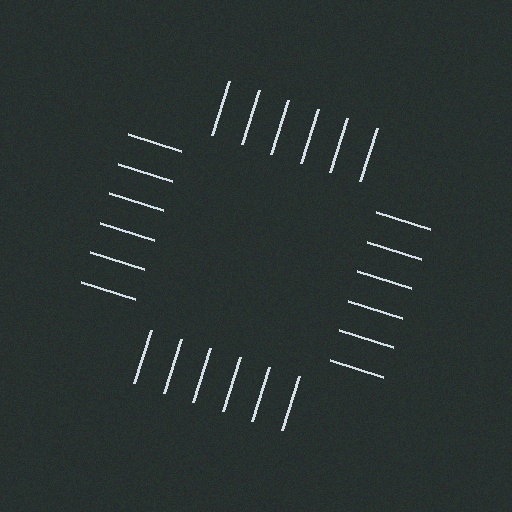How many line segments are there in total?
24 — 6 along each of the 4 edges.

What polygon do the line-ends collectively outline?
An illusory square — the line segments terminate on its edges but no continuous stroke is drawn.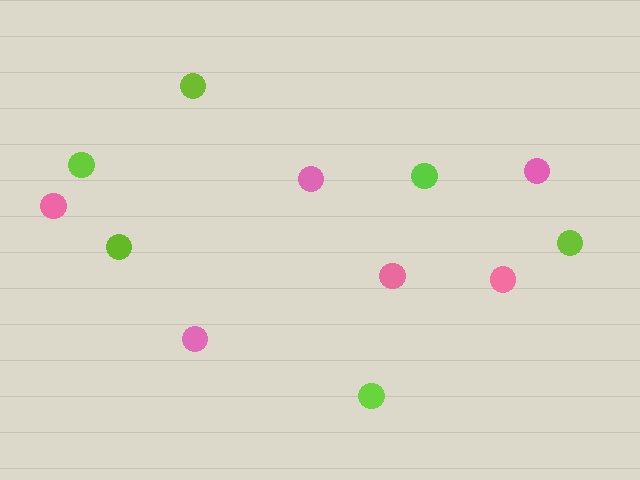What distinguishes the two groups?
There are 2 groups: one group of lime circles (6) and one group of pink circles (6).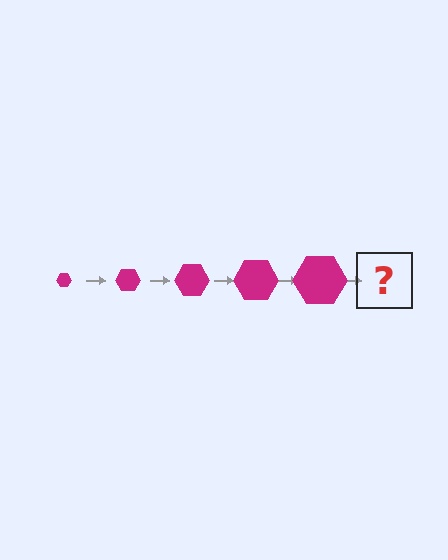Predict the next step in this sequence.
The next step is a magenta hexagon, larger than the previous one.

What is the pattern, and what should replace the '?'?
The pattern is that the hexagon gets progressively larger each step. The '?' should be a magenta hexagon, larger than the previous one.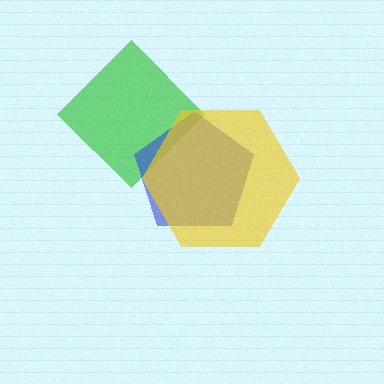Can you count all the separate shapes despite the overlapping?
Yes, there are 3 separate shapes.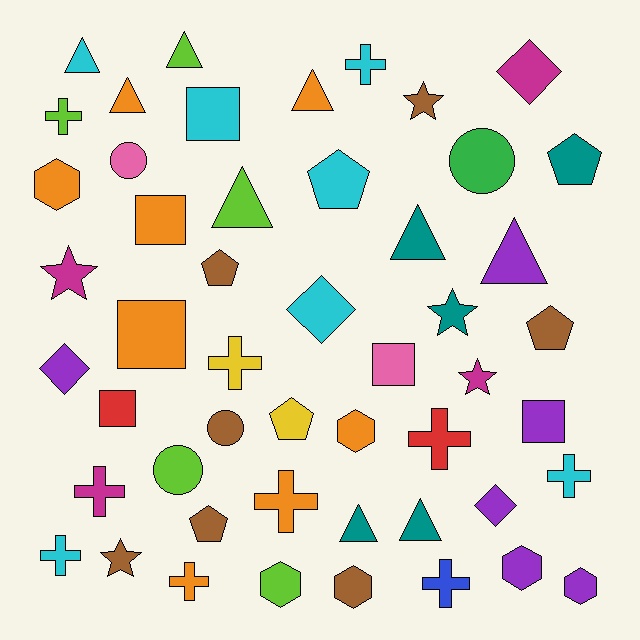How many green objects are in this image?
There is 1 green object.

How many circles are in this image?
There are 4 circles.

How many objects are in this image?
There are 50 objects.